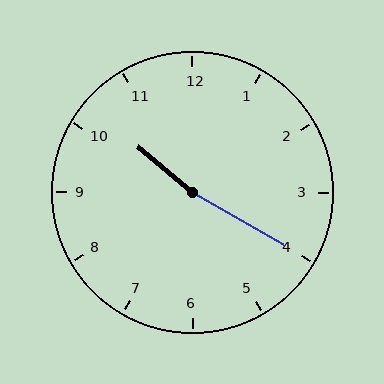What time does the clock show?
10:20.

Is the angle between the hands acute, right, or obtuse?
It is obtuse.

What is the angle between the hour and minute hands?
Approximately 170 degrees.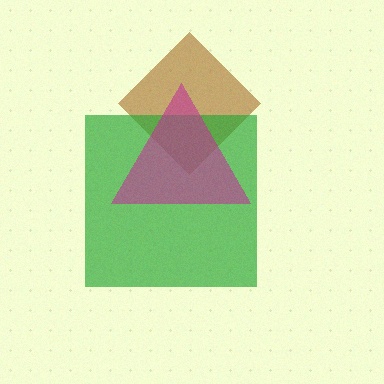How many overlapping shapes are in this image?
There are 3 overlapping shapes in the image.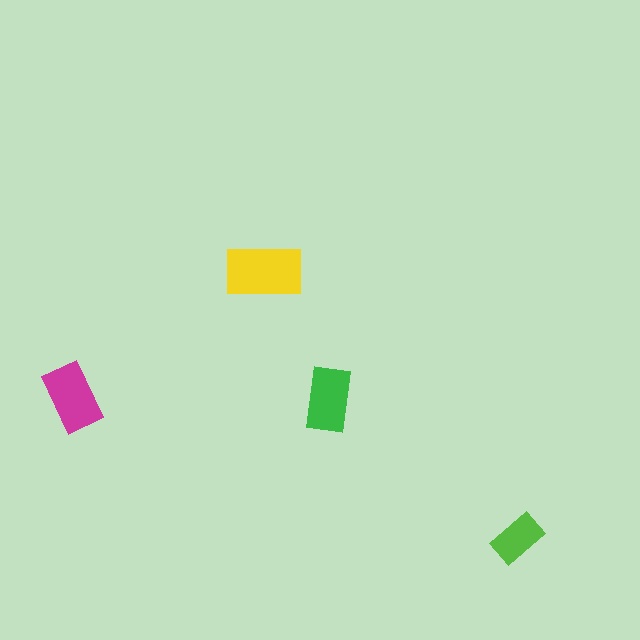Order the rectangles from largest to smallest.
the yellow one, the magenta one, the green one, the lime one.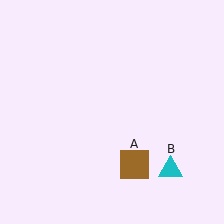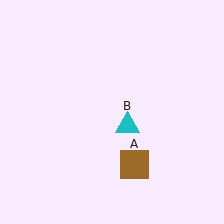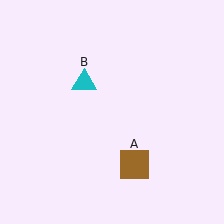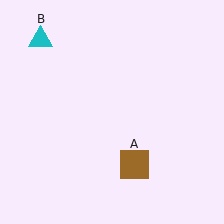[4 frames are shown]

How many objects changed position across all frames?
1 object changed position: cyan triangle (object B).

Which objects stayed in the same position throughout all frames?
Brown square (object A) remained stationary.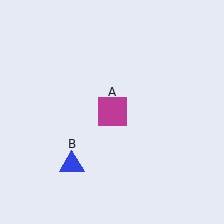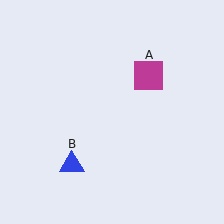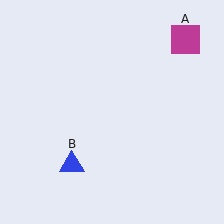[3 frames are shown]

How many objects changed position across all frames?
1 object changed position: magenta square (object A).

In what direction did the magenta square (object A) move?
The magenta square (object A) moved up and to the right.